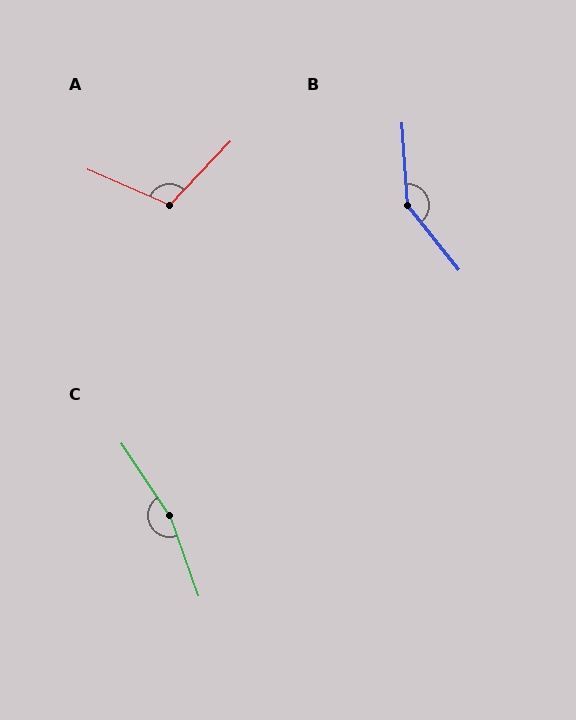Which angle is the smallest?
A, at approximately 110 degrees.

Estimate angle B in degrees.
Approximately 145 degrees.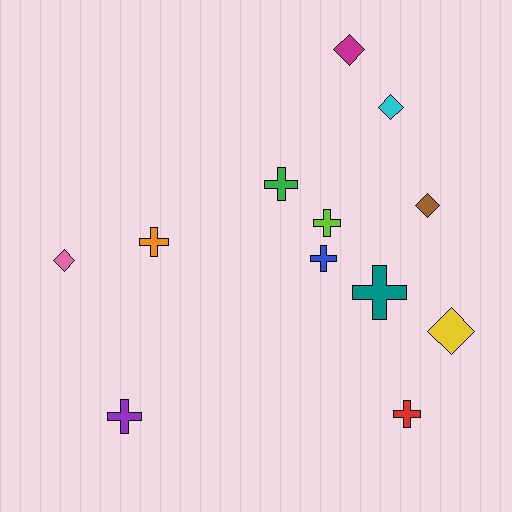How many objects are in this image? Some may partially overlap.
There are 12 objects.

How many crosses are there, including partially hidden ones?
There are 7 crosses.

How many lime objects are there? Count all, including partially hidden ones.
There is 1 lime object.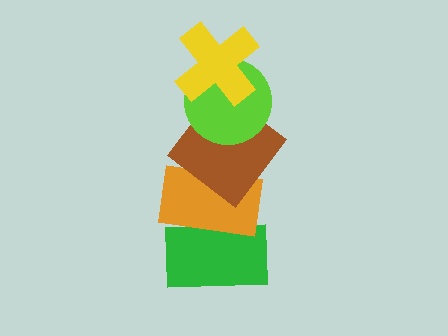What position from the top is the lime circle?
The lime circle is 2nd from the top.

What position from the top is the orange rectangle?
The orange rectangle is 4th from the top.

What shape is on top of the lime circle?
The yellow cross is on top of the lime circle.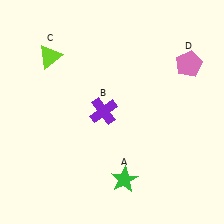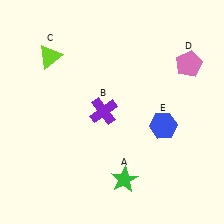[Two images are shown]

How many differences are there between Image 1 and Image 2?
There is 1 difference between the two images.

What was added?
A blue hexagon (E) was added in Image 2.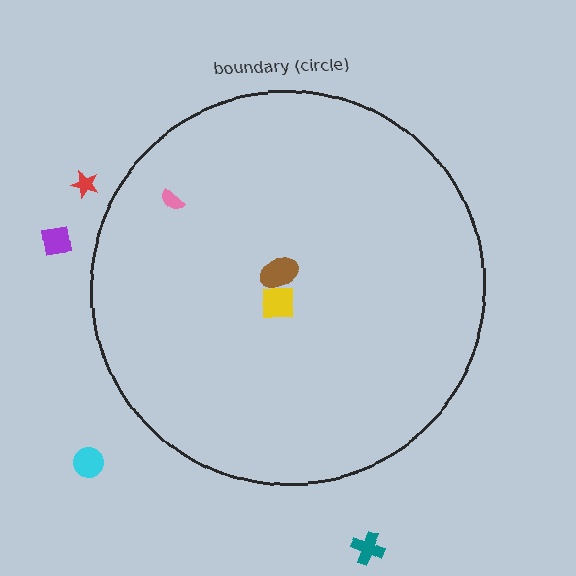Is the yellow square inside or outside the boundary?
Inside.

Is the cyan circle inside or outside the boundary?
Outside.